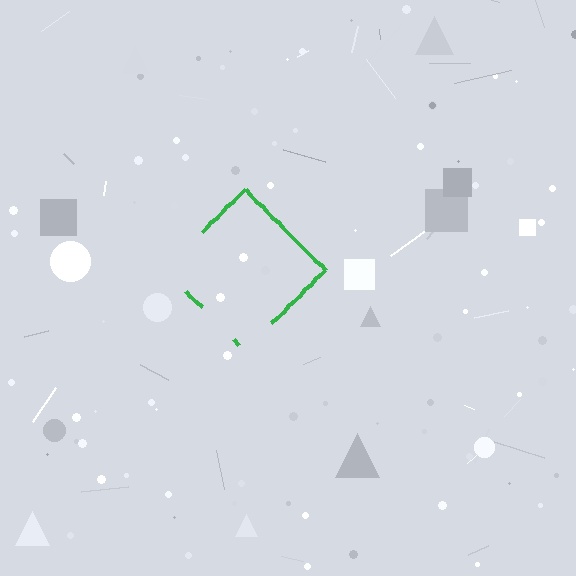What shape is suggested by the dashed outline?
The dashed outline suggests a diamond.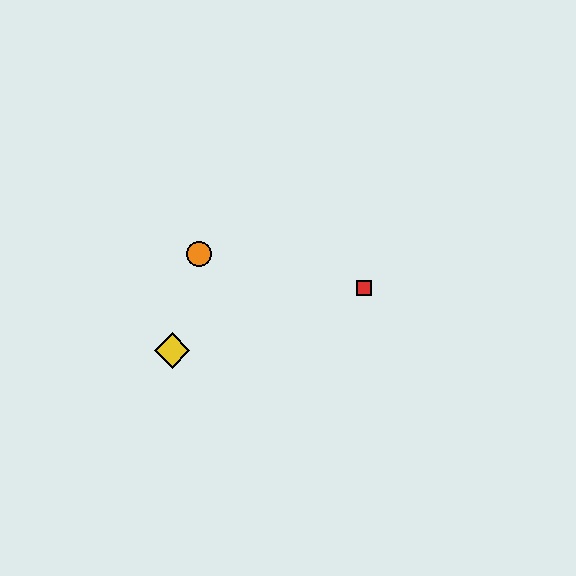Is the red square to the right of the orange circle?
Yes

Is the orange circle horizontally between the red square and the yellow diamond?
Yes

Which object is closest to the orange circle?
The yellow diamond is closest to the orange circle.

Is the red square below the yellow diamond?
No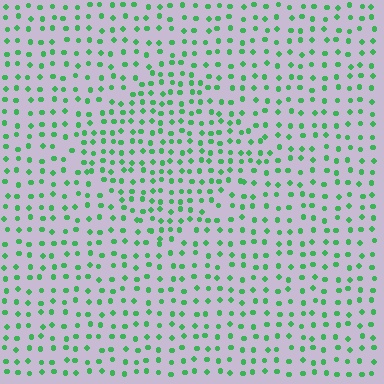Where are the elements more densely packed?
The elements are more densely packed inside the diamond boundary.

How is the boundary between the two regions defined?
The boundary is defined by a change in element density (approximately 1.5x ratio). All elements are the same color, size, and shape.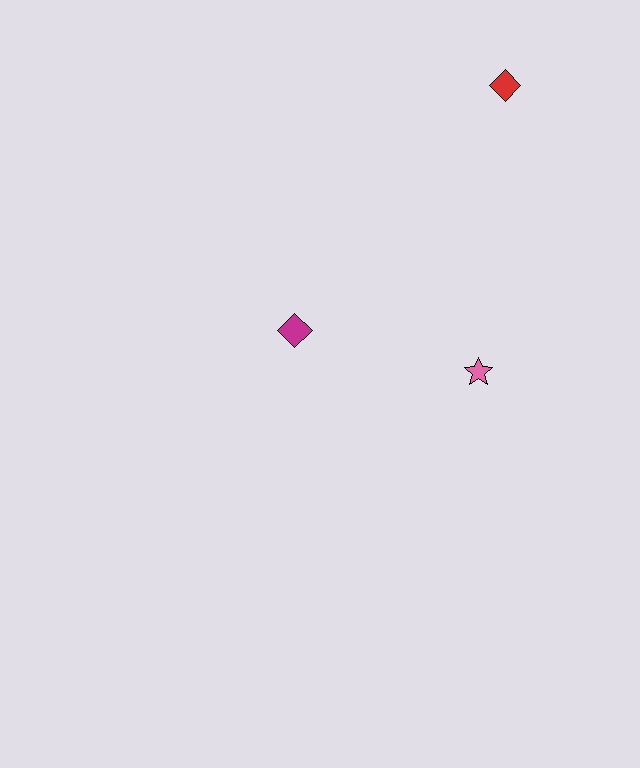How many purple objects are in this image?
There are no purple objects.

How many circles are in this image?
There are no circles.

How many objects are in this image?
There are 3 objects.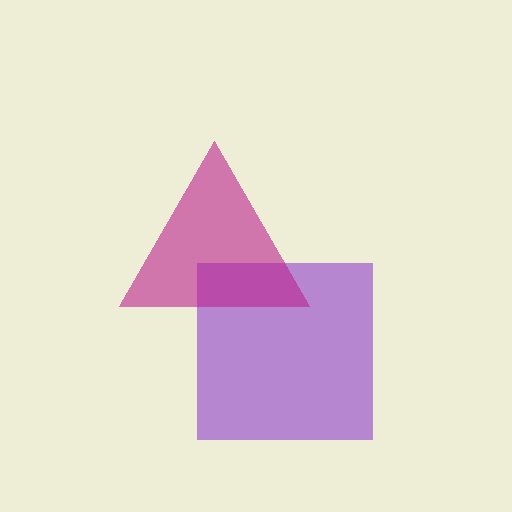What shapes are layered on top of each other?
The layered shapes are: a purple square, a magenta triangle.